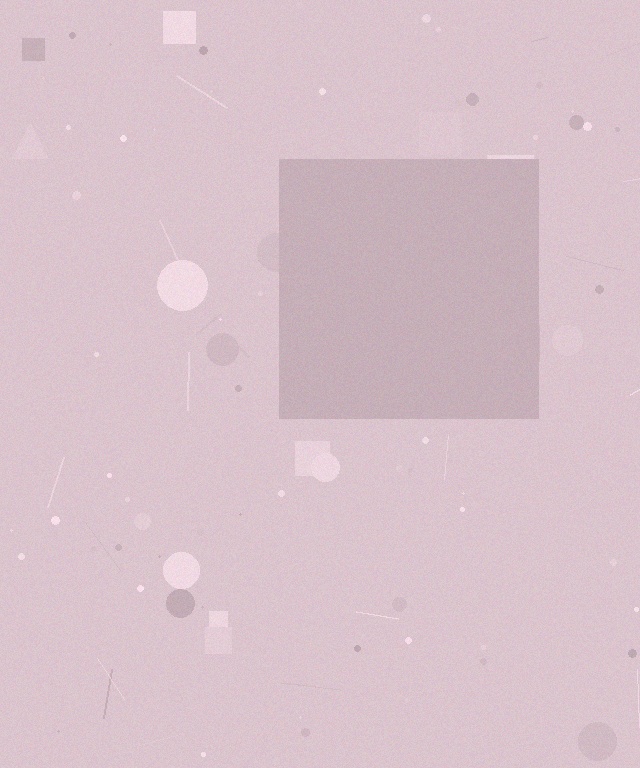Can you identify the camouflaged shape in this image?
The camouflaged shape is a square.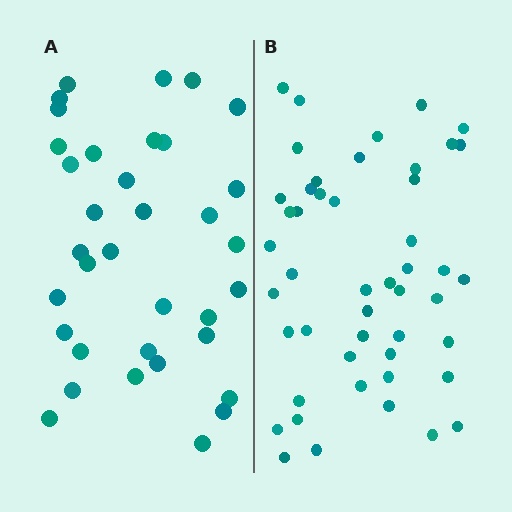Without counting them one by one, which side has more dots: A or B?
Region B (the right region) has more dots.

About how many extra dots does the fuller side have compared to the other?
Region B has approximately 15 more dots than region A.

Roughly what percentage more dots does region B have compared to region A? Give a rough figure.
About 35% more.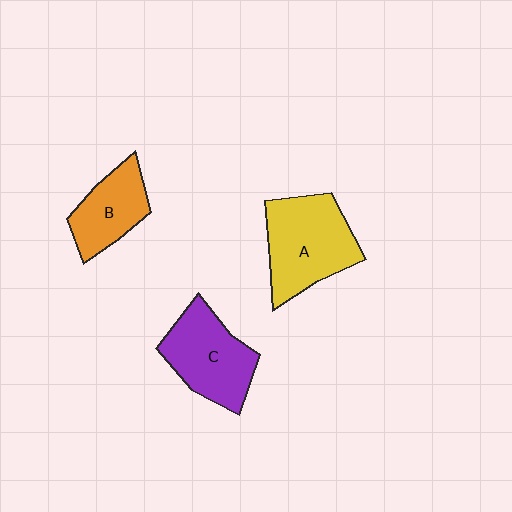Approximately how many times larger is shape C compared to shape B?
Approximately 1.4 times.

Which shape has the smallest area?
Shape B (orange).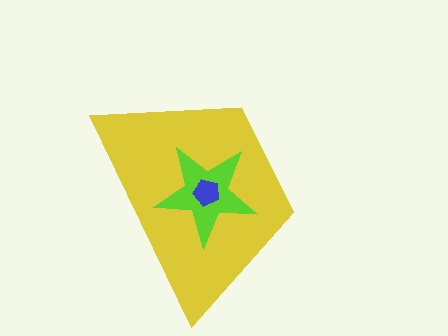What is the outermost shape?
The yellow trapezoid.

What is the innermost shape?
The blue pentagon.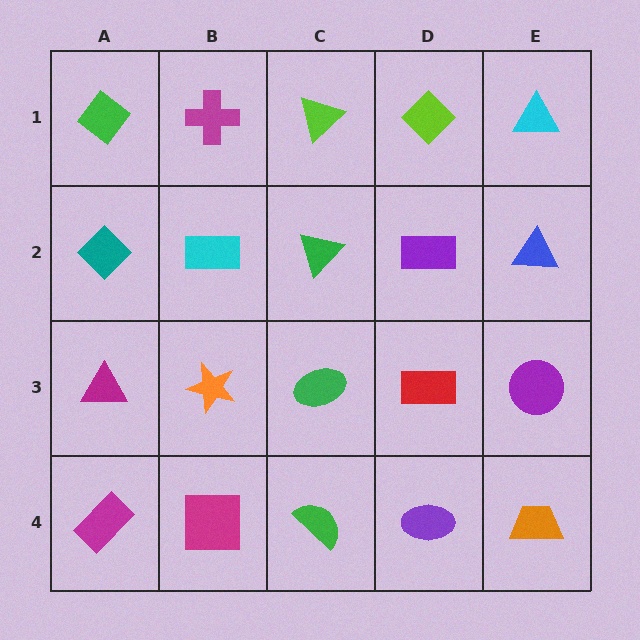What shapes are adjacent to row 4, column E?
A purple circle (row 3, column E), a purple ellipse (row 4, column D).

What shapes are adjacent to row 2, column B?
A magenta cross (row 1, column B), an orange star (row 3, column B), a teal diamond (row 2, column A), a green triangle (row 2, column C).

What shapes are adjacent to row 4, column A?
A magenta triangle (row 3, column A), a magenta square (row 4, column B).